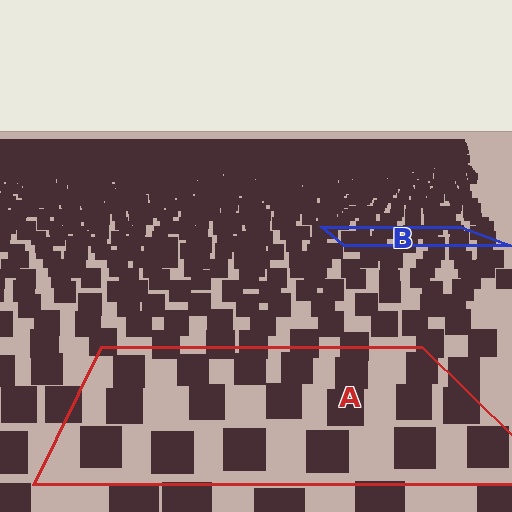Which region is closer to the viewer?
Region A is closer. The texture elements there are larger and more spread out.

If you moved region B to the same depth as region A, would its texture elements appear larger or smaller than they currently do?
They would appear larger. At a closer depth, the same texture elements are projected at a bigger on-screen size.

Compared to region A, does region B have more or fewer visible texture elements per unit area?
Region B has more texture elements per unit area — they are packed more densely because it is farther away.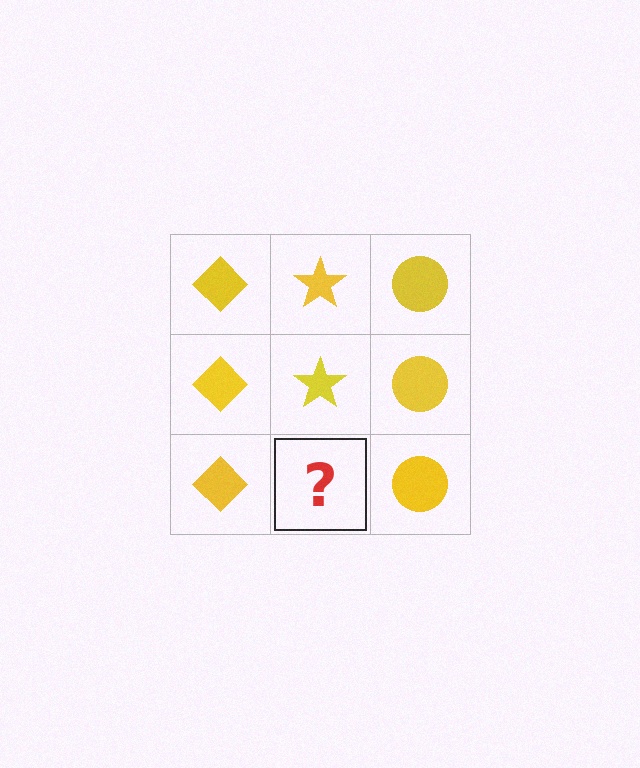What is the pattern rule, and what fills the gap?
The rule is that each column has a consistent shape. The gap should be filled with a yellow star.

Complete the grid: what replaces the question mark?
The question mark should be replaced with a yellow star.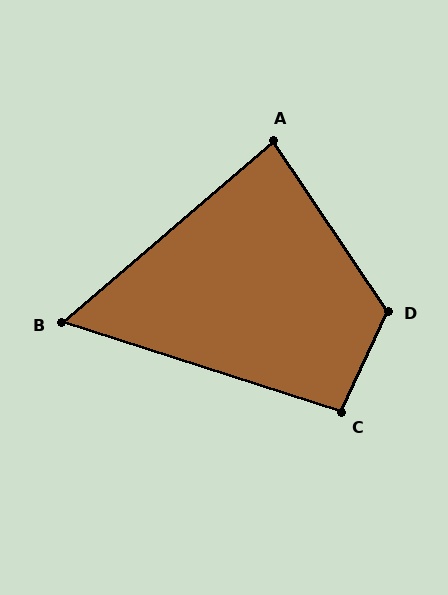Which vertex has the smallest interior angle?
B, at approximately 58 degrees.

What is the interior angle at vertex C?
Approximately 97 degrees (obtuse).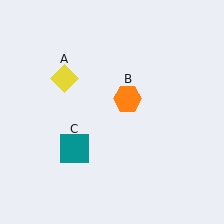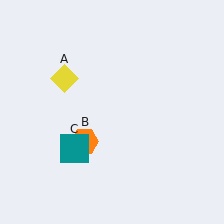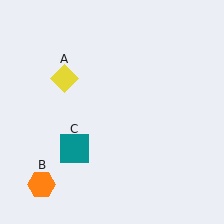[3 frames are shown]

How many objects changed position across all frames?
1 object changed position: orange hexagon (object B).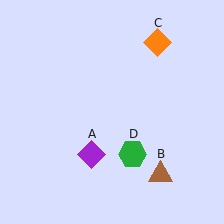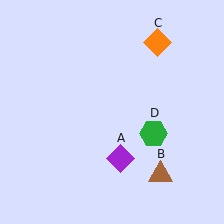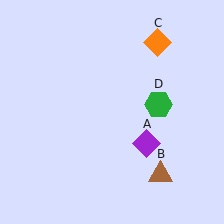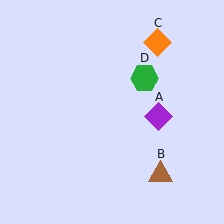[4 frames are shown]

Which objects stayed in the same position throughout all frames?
Brown triangle (object B) and orange diamond (object C) remained stationary.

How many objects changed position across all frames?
2 objects changed position: purple diamond (object A), green hexagon (object D).